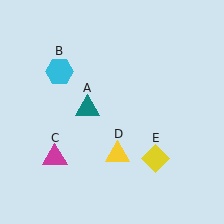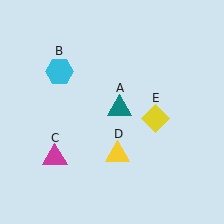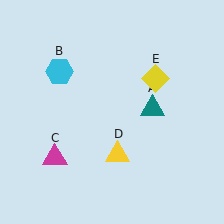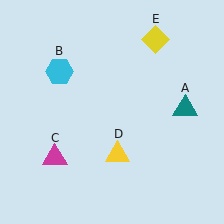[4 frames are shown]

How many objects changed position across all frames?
2 objects changed position: teal triangle (object A), yellow diamond (object E).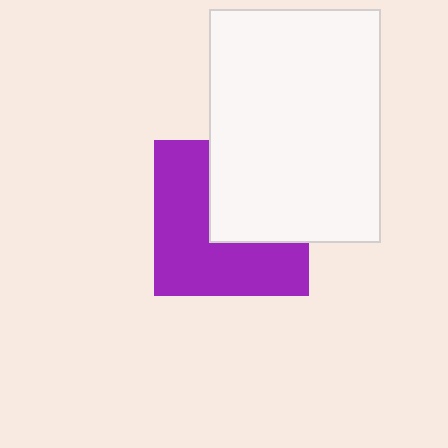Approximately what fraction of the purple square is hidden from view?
Roughly 43% of the purple square is hidden behind the white rectangle.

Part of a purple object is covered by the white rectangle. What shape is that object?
It is a square.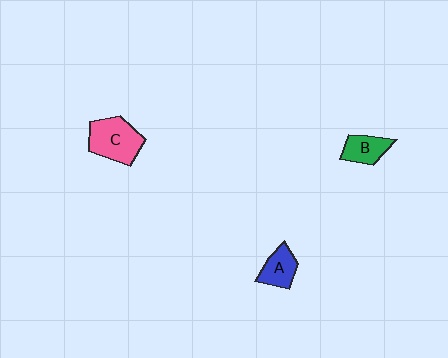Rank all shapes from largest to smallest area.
From largest to smallest: C (pink), A (blue), B (green).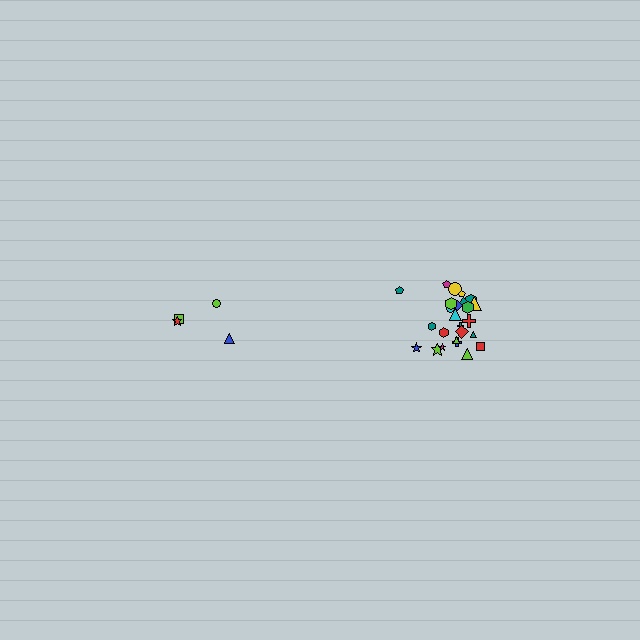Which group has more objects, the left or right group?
The right group.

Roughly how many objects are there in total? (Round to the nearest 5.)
Roughly 30 objects in total.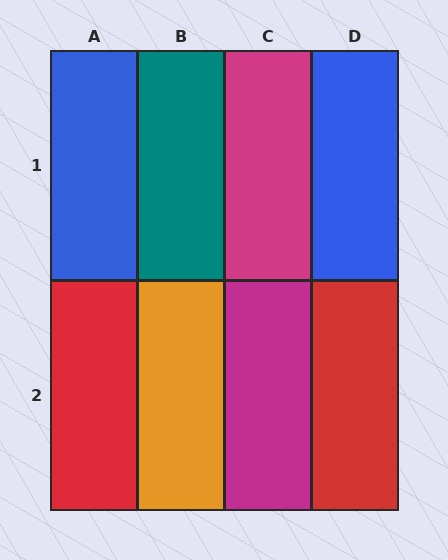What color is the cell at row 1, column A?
Blue.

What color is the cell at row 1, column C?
Magenta.